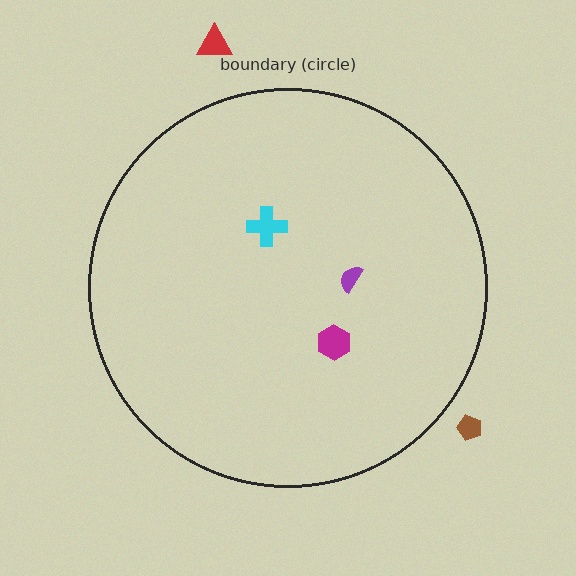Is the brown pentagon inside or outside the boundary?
Outside.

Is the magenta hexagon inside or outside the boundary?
Inside.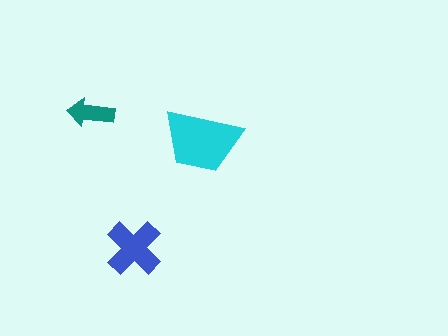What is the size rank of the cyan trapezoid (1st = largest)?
1st.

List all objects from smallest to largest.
The teal arrow, the blue cross, the cyan trapezoid.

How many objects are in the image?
There are 3 objects in the image.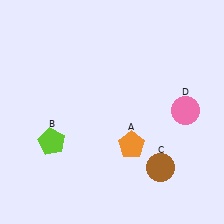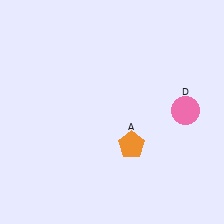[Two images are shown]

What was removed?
The brown circle (C), the lime pentagon (B) were removed in Image 2.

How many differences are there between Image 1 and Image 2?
There are 2 differences between the two images.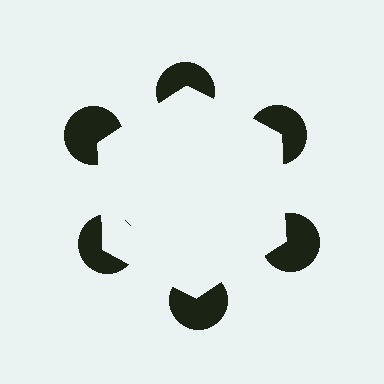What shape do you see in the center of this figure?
An illusory hexagon — its edges are inferred from the aligned wedge cuts in the pac-man discs, not physically drawn.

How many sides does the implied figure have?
6 sides.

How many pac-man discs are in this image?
There are 6 — one at each vertex of the illusory hexagon.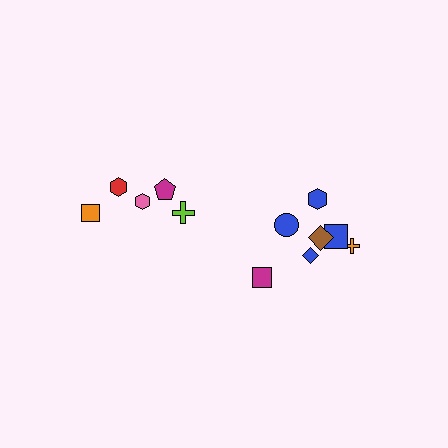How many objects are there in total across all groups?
There are 12 objects.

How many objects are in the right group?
There are 7 objects.